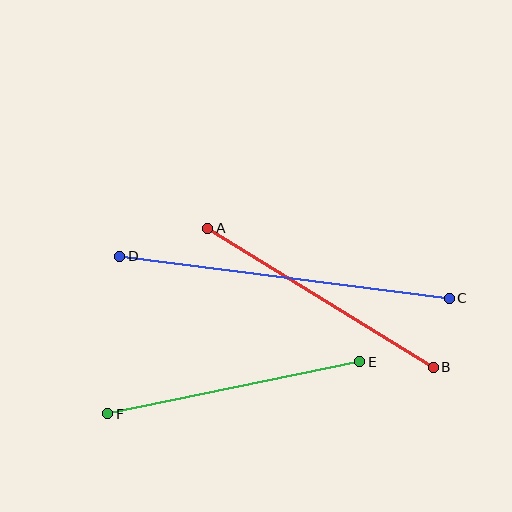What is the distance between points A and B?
The distance is approximately 265 pixels.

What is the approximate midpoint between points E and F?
The midpoint is at approximately (234, 388) pixels.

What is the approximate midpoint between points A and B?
The midpoint is at approximately (321, 298) pixels.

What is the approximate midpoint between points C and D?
The midpoint is at approximately (285, 277) pixels.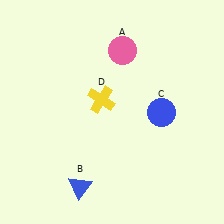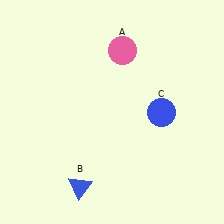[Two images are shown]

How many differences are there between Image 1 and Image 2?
There is 1 difference between the two images.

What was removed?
The yellow cross (D) was removed in Image 2.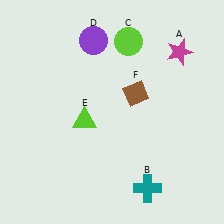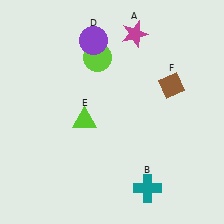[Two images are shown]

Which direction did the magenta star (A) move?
The magenta star (A) moved left.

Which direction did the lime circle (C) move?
The lime circle (C) moved left.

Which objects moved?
The objects that moved are: the magenta star (A), the lime circle (C), the brown diamond (F).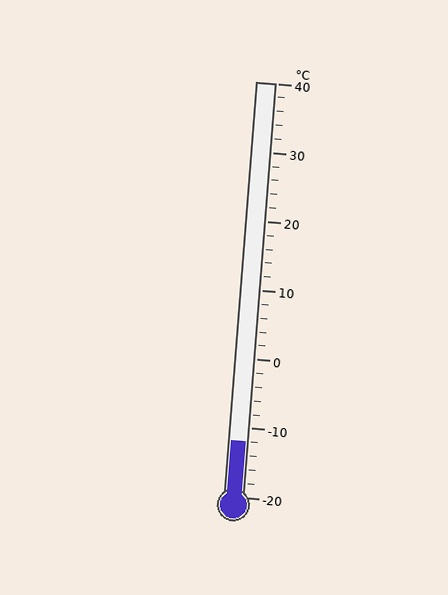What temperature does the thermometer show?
The thermometer shows approximately -12°C.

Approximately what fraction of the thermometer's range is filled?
The thermometer is filled to approximately 15% of its range.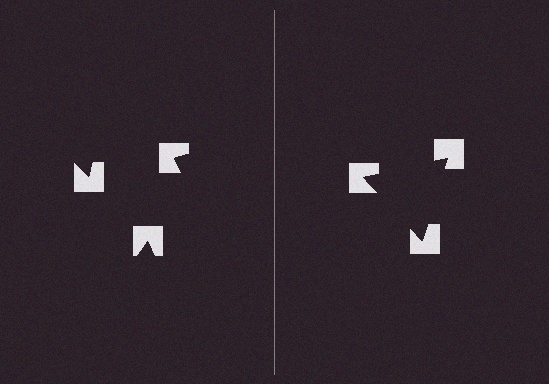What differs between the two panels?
The notched squares are positioned identically on both sides; only the wedge orientations differ. On the right they align to a triangle; on the left they are misaligned.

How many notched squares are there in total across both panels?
6 — 3 on each side.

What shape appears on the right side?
An illusory triangle.